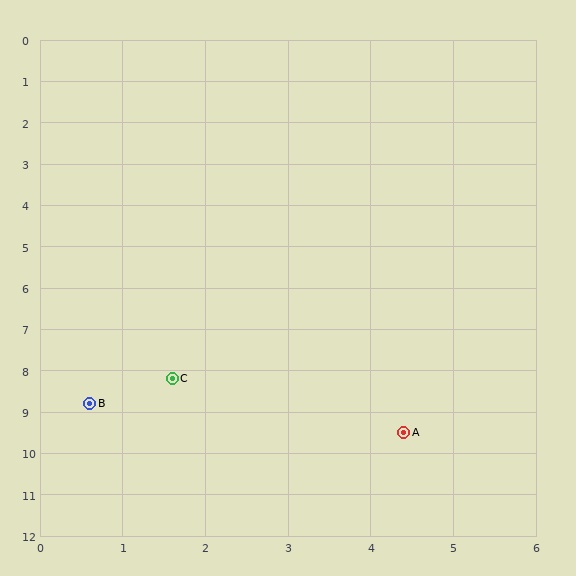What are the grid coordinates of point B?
Point B is at approximately (0.6, 8.8).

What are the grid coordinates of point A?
Point A is at approximately (4.4, 9.5).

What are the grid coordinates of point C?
Point C is at approximately (1.6, 8.2).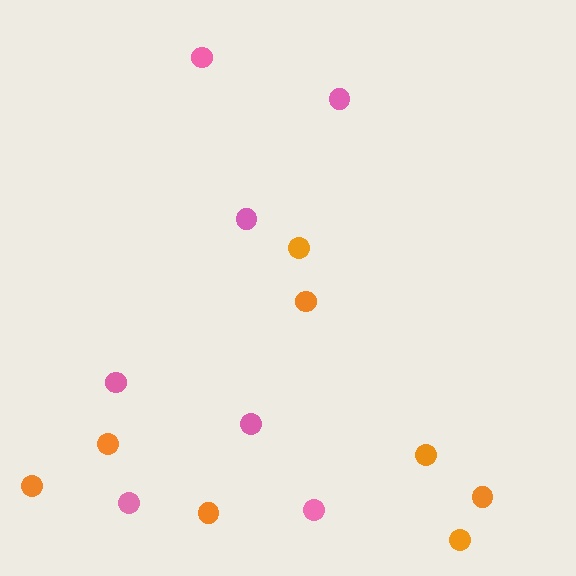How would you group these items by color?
There are 2 groups: one group of pink circles (7) and one group of orange circles (8).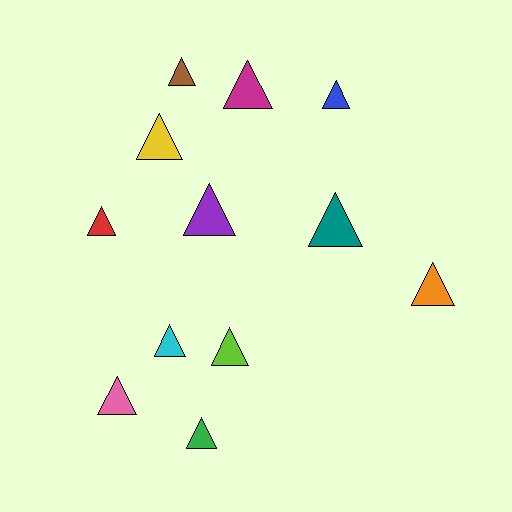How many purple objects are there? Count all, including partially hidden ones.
There is 1 purple object.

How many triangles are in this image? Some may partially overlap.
There are 12 triangles.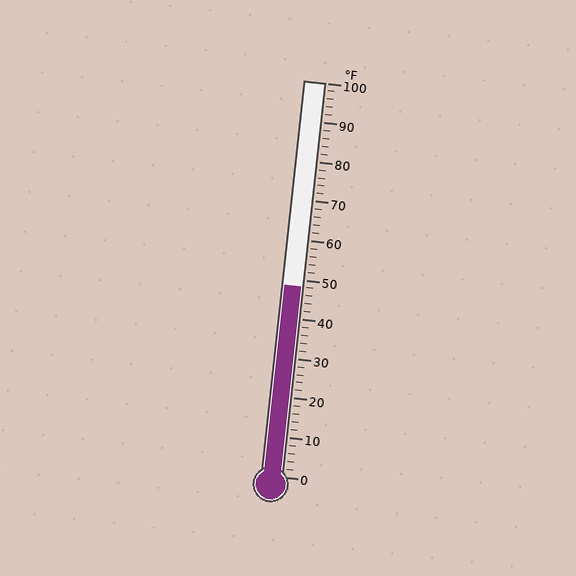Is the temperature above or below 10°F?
The temperature is above 10°F.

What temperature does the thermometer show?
The thermometer shows approximately 48°F.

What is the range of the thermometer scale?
The thermometer scale ranges from 0°F to 100°F.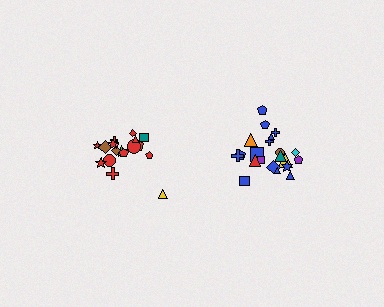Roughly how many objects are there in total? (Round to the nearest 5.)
Roughly 40 objects in total.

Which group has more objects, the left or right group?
The right group.